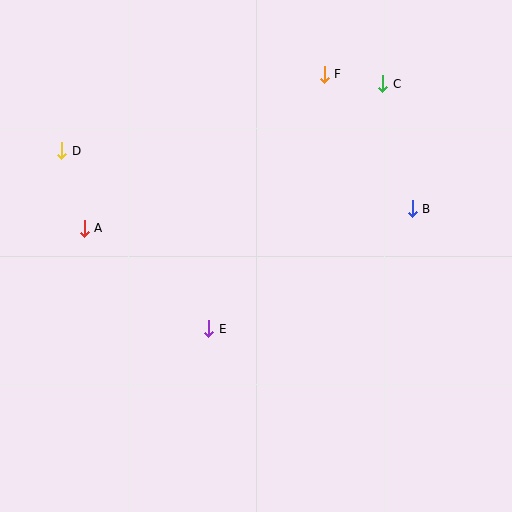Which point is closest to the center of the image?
Point E at (209, 329) is closest to the center.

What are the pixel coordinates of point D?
Point D is at (62, 151).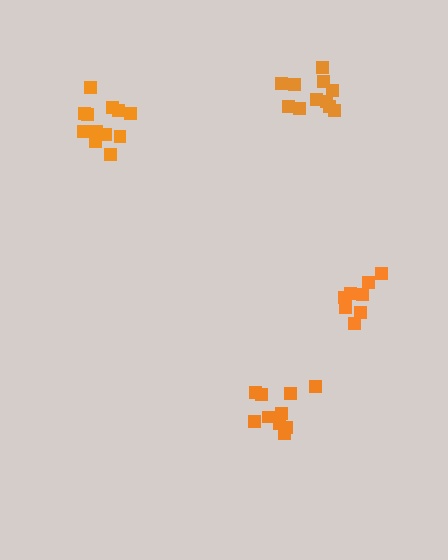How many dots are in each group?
Group 1: 9 dots, Group 2: 12 dots, Group 3: 10 dots, Group 4: 11 dots (42 total).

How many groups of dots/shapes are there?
There are 4 groups.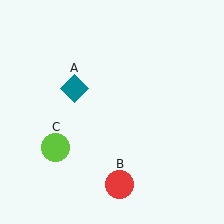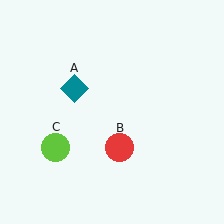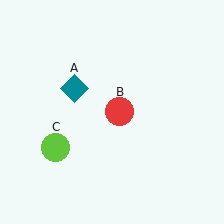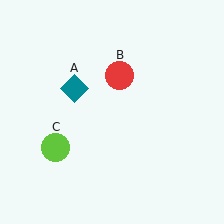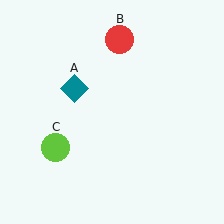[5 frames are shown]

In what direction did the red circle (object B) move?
The red circle (object B) moved up.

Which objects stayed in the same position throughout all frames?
Teal diamond (object A) and lime circle (object C) remained stationary.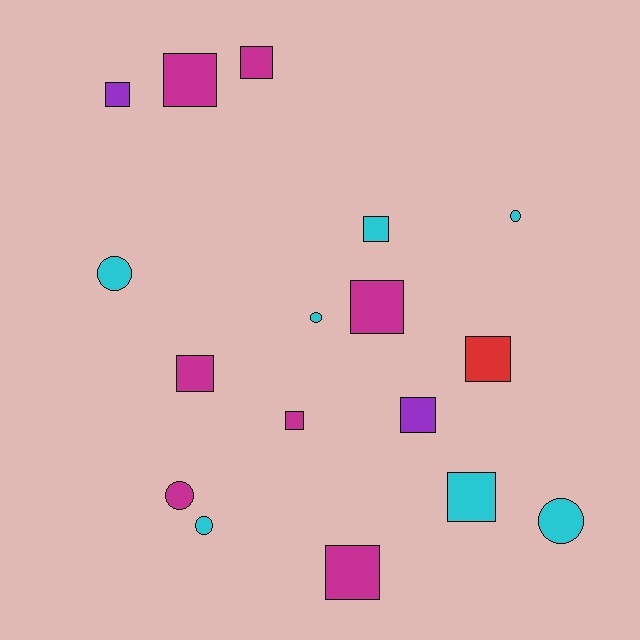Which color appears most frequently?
Cyan, with 7 objects.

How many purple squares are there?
There are 2 purple squares.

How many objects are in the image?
There are 17 objects.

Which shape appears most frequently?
Square, with 11 objects.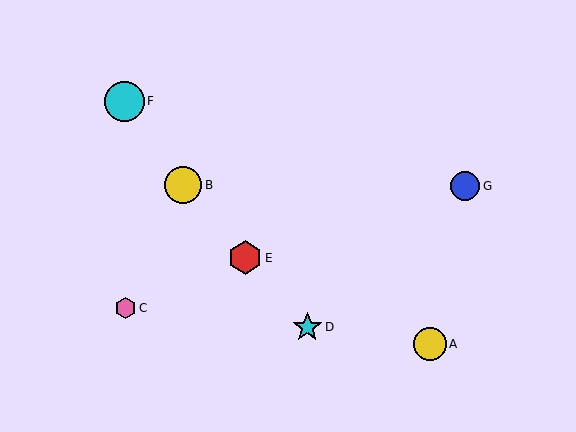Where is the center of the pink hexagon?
The center of the pink hexagon is at (126, 308).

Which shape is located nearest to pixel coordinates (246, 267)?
The red hexagon (labeled E) at (245, 258) is nearest to that location.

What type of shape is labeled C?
Shape C is a pink hexagon.